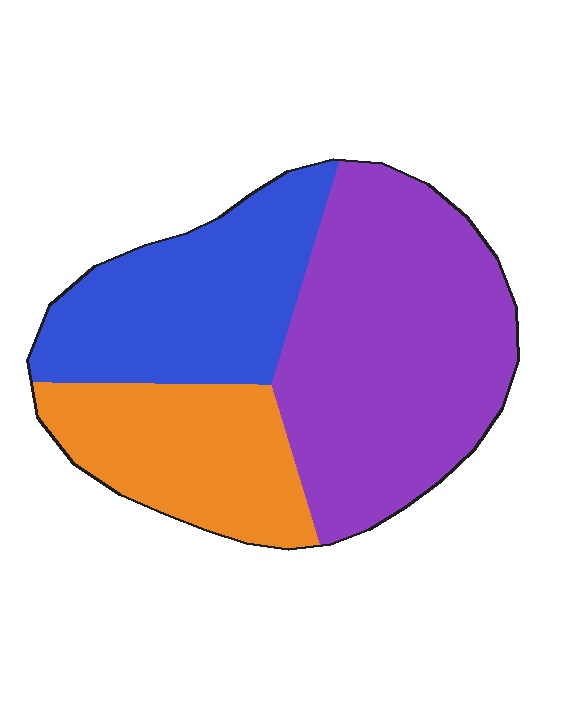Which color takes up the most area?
Purple, at roughly 45%.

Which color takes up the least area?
Orange, at roughly 25%.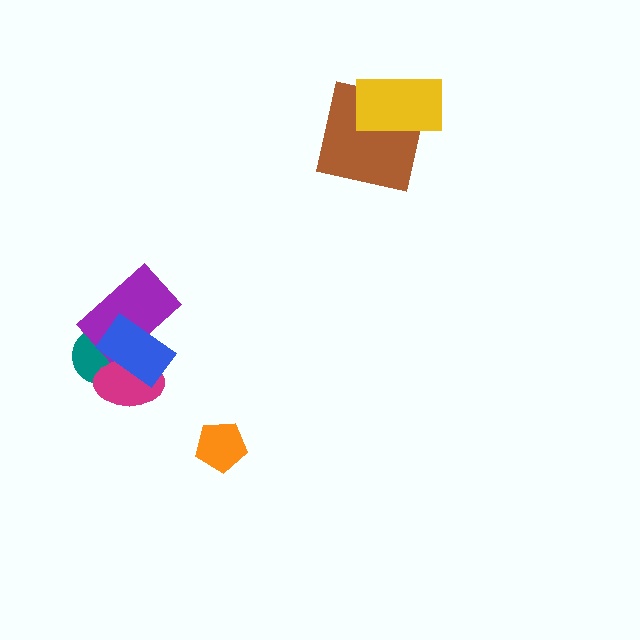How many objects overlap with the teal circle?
3 objects overlap with the teal circle.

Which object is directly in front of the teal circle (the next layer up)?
The purple rectangle is directly in front of the teal circle.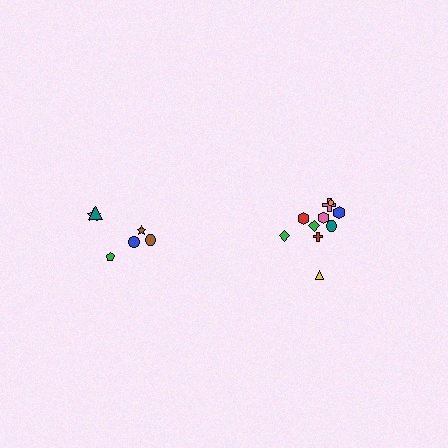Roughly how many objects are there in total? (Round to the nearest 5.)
Roughly 15 objects in total.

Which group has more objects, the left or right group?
The right group.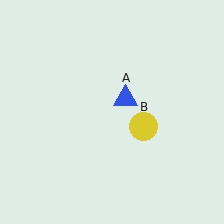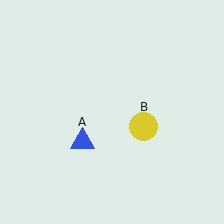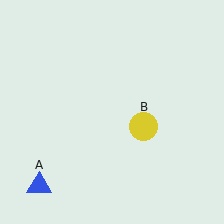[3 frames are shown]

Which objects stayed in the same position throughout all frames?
Yellow circle (object B) remained stationary.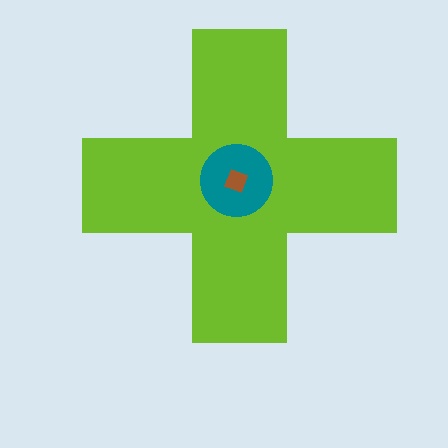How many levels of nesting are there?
3.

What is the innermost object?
The brown square.